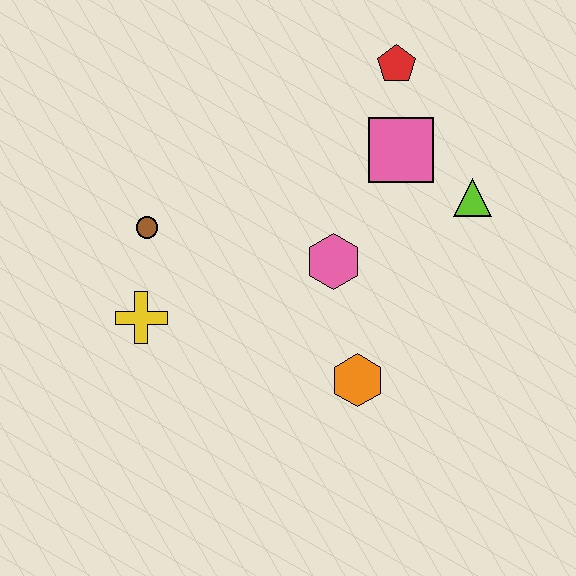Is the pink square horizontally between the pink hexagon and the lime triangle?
Yes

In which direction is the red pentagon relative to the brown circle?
The red pentagon is to the right of the brown circle.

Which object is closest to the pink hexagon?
The orange hexagon is closest to the pink hexagon.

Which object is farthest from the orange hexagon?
The red pentagon is farthest from the orange hexagon.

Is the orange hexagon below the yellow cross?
Yes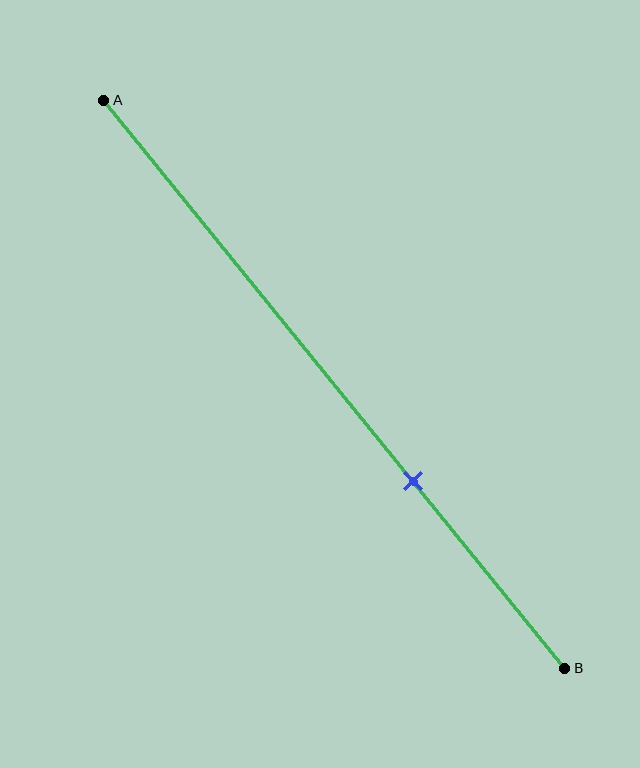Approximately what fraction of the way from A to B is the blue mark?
The blue mark is approximately 65% of the way from A to B.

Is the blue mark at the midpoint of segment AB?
No, the mark is at about 65% from A, not at the 50% midpoint.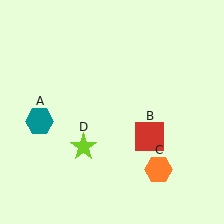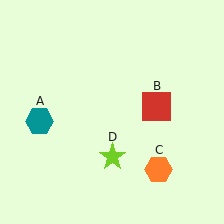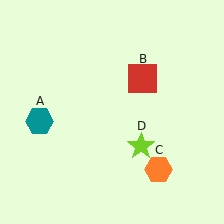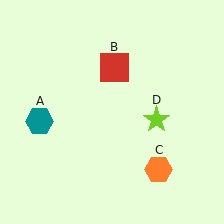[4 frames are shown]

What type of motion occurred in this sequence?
The red square (object B), lime star (object D) rotated counterclockwise around the center of the scene.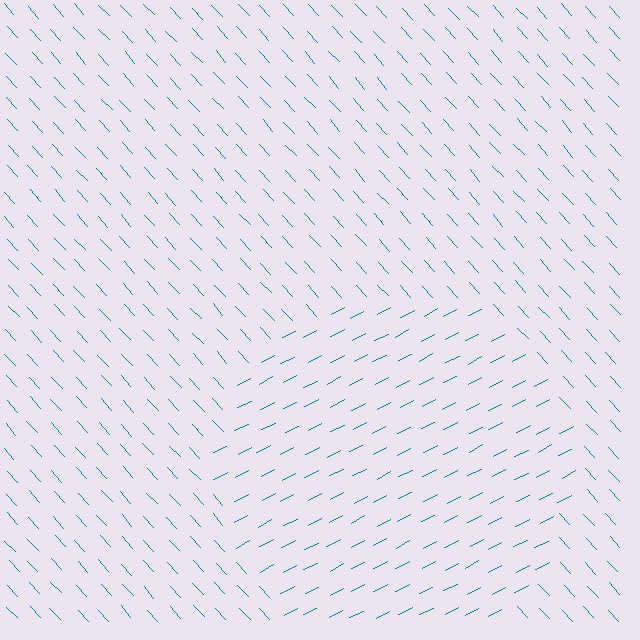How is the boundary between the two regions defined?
The boundary is defined purely by a change in line orientation (approximately 75 degrees difference). All lines are the same color and thickness.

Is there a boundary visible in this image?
Yes, there is a texture boundary formed by a change in line orientation.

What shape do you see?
I see a circle.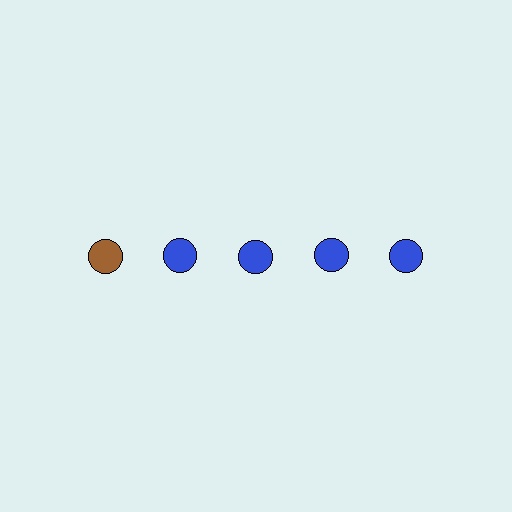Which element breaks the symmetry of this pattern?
The brown circle in the top row, leftmost column breaks the symmetry. All other shapes are blue circles.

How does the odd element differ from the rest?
It has a different color: brown instead of blue.